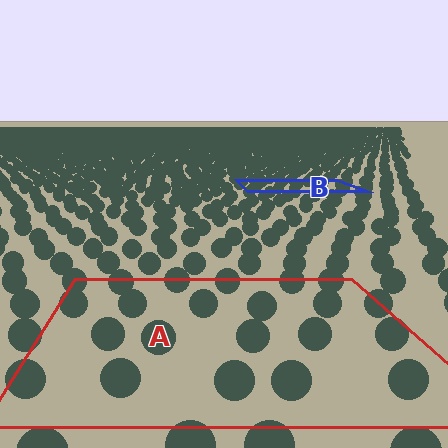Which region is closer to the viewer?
Region A is closer. The texture elements there are larger and more spread out.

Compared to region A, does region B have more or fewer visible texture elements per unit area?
Region B has more texture elements per unit area — they are packed more densely because it is farther away.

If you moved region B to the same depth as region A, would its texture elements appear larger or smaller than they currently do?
They would appear larger. At a closer depth, the same texture elements are projected at a bigger on-screen size.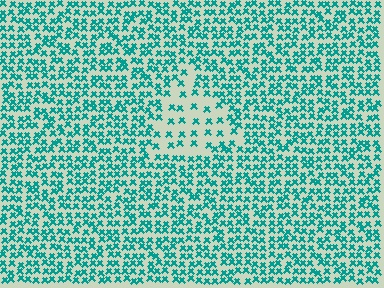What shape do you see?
I see a triangle.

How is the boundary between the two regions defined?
The boundary is defined by a change in element density (approximately 2.4x ratio). All elements are the same color, size, and shape.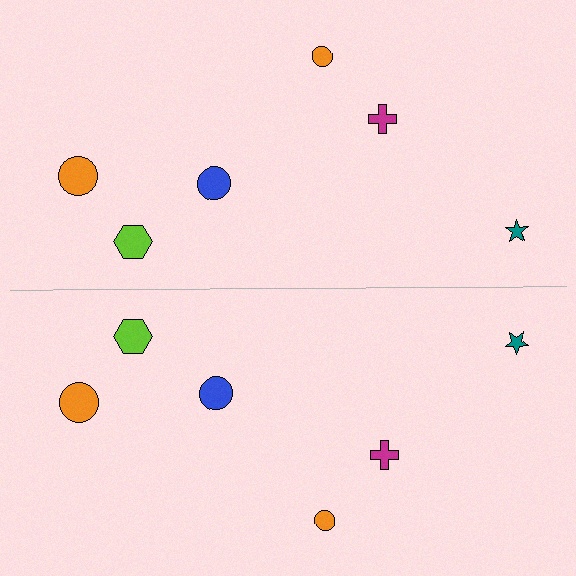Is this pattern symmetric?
Yes, this pattern has bilateral (reflection) symmetry.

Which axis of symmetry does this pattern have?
The pattern has a horizontal axis of symmetry running through the center of the image.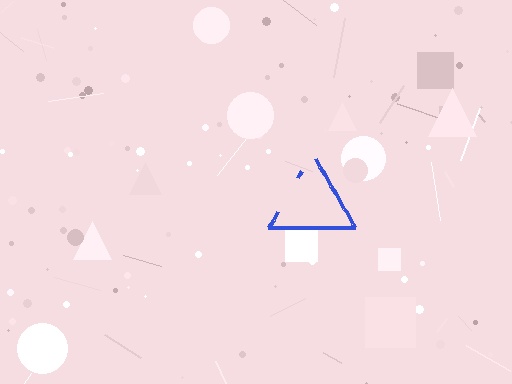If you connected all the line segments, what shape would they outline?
They would outline a triangle.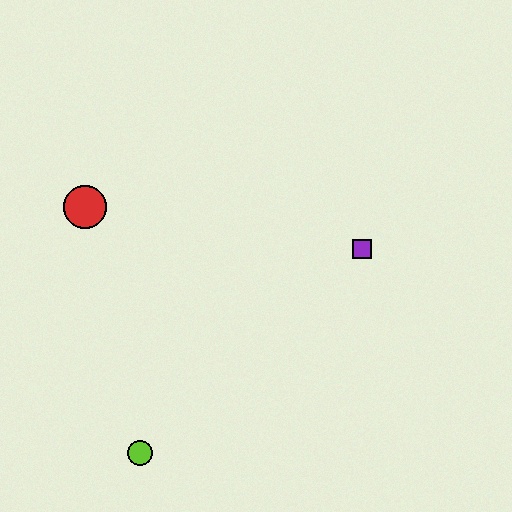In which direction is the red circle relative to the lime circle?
The red circle is above the lime circle.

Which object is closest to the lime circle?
The red circle is closest to the lime circle.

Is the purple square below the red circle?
Yes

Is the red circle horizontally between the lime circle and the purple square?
No